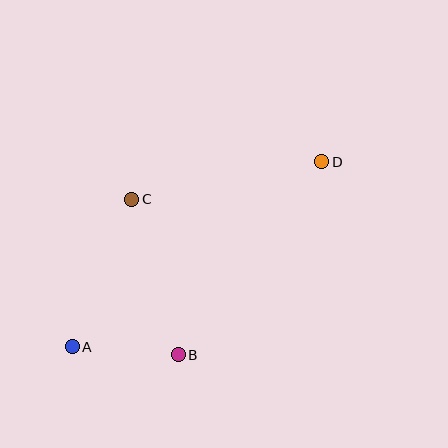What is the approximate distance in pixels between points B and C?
The distance between B and C is approximately 162 pixels.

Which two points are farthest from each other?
Points A and D are farthest from each other.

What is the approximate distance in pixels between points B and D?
The distance between B and D is approximately 240 pixels.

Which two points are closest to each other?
Points A and B are closest to each other.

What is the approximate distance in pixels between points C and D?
The distance between C and D is approximately 194 pixels.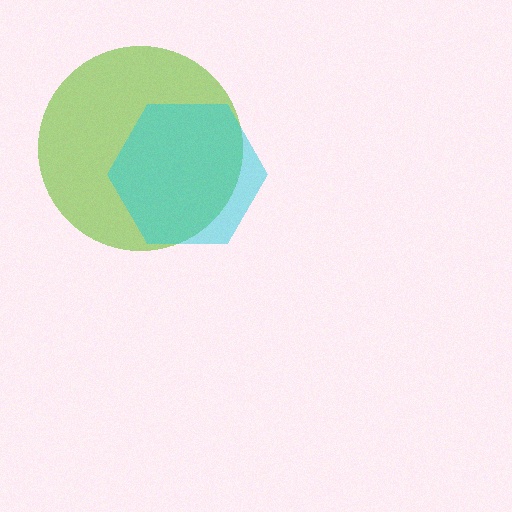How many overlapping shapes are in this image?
There are 2 overlapping shapes in the image.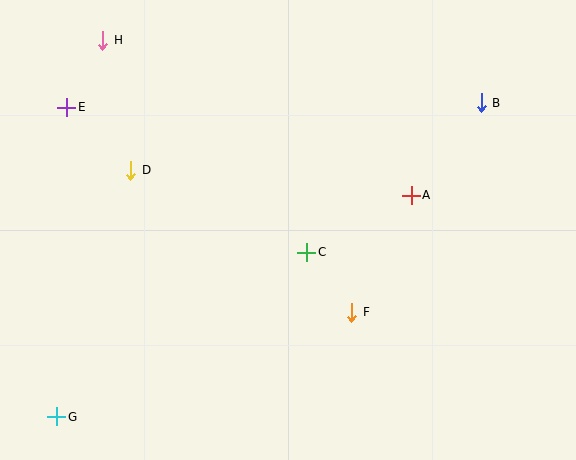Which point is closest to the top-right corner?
Point B is closest to the top-right corner.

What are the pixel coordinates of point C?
Point C is at (307, 252).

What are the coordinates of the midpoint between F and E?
The midpoint between F and E is at (209, 210).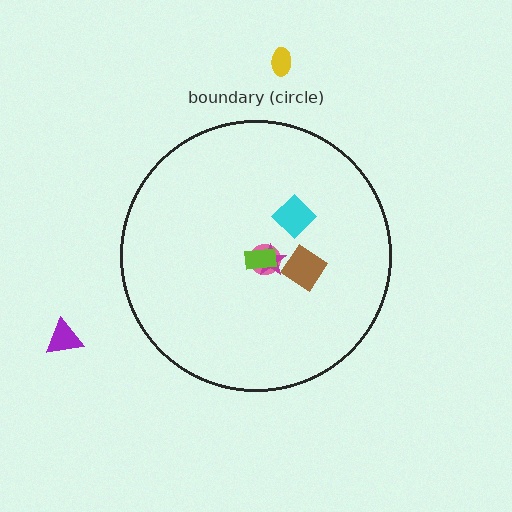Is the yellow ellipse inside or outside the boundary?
Outside.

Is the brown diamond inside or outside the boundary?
Inside.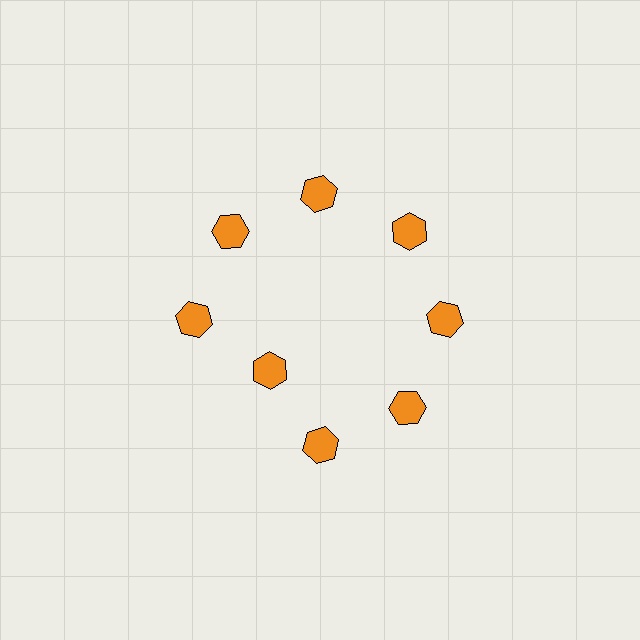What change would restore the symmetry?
The symmetry would be restored by moving it outward, back onto the ring so that all 8 hexagons sit at equal angles and equal distance from the center.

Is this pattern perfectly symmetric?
No. The 8 orange hexagons are arranged in a ring, but one element near the 8 o'clock position is pulled inward toward the center, breaking the 8-fold rotational symmetry.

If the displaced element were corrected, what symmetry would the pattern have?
It would have 8-fold rotational symmetry — the pattern would map onto itself every 45 degrees.